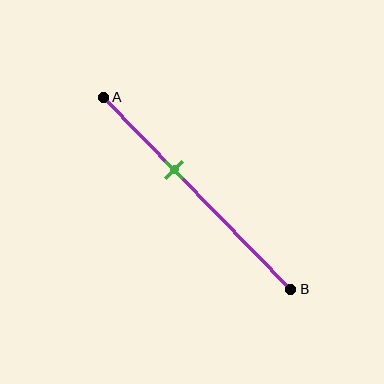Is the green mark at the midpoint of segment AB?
No, the mark is at about 40% from A, not at the 50% midpoint.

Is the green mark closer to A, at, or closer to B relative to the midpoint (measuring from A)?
The green mark is closer to point A than the midpoint of segment AB.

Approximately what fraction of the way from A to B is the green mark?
The green mark is approximately 40% of the way from A to B.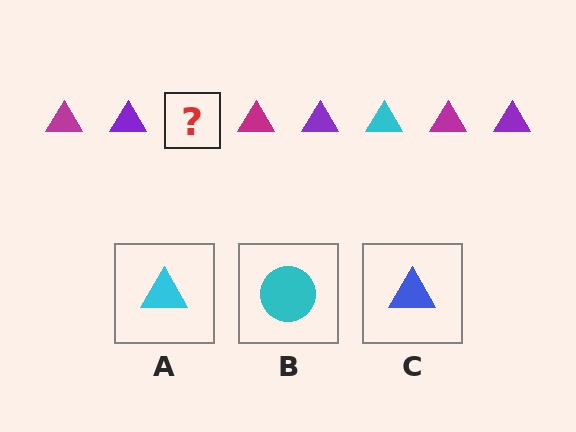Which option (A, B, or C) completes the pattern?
A.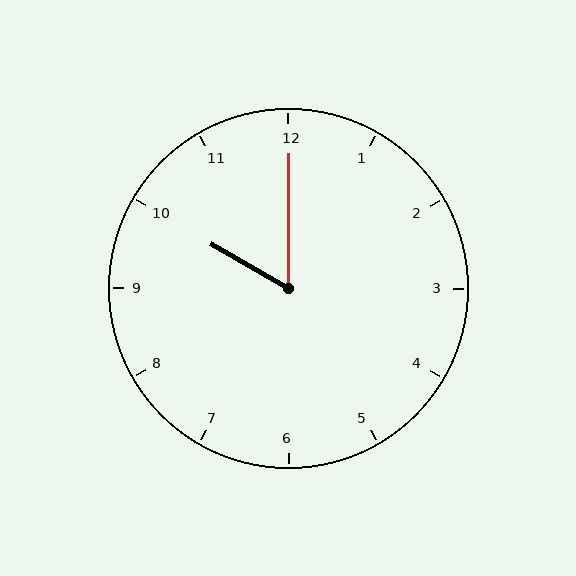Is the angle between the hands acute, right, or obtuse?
It is acute.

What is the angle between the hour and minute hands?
Approximately 60 degrees.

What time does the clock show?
10:00.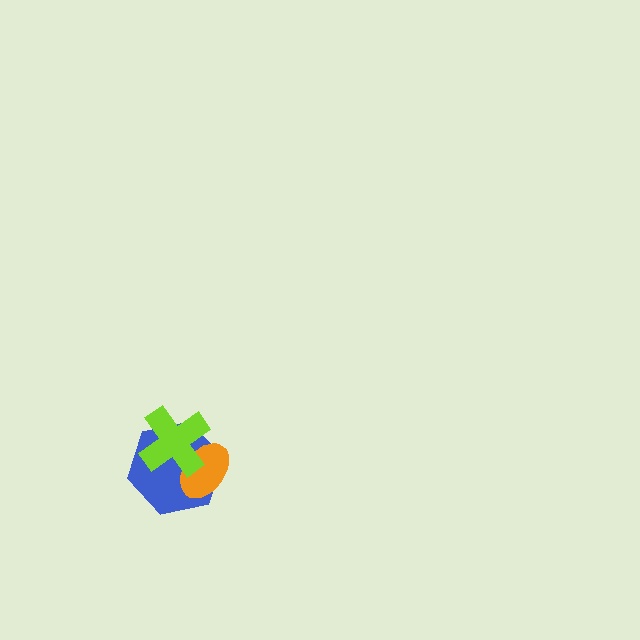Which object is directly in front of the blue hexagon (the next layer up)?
The orange ellipse is directly in front of the blue hexagon.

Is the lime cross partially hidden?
No, no other shape covers it.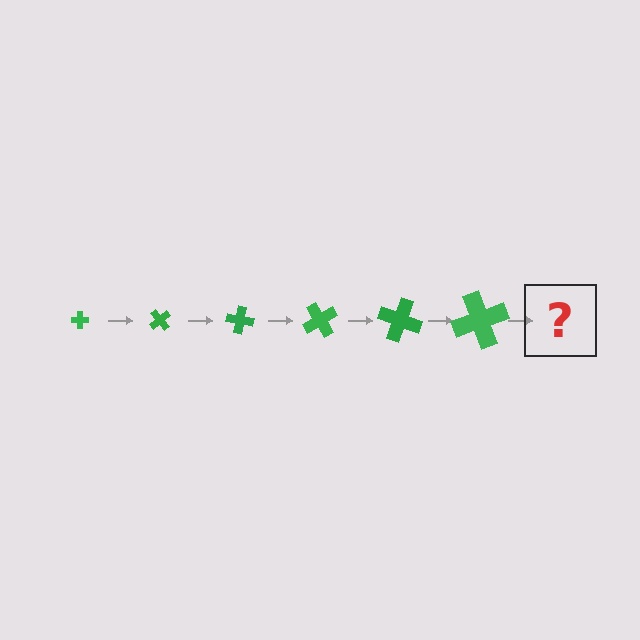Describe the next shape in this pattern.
It should be a cross, larger than the previous one and rotated 300 degrees from the start.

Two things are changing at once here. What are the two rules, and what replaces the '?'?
The two rules are that the cross grows larger each step and it rotates 50 degrees each step. The '?' should be a cross, larger than the previous one and rotated 300 degrees from the start.